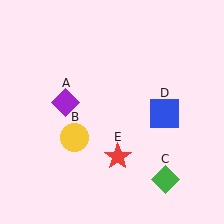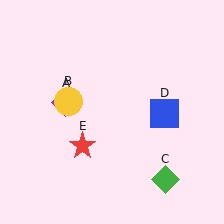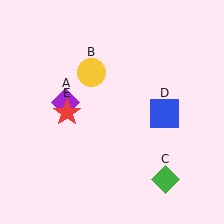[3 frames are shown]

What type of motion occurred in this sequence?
The yellow circle (object B), red star (object E) rotated clockwise around the center of the scene.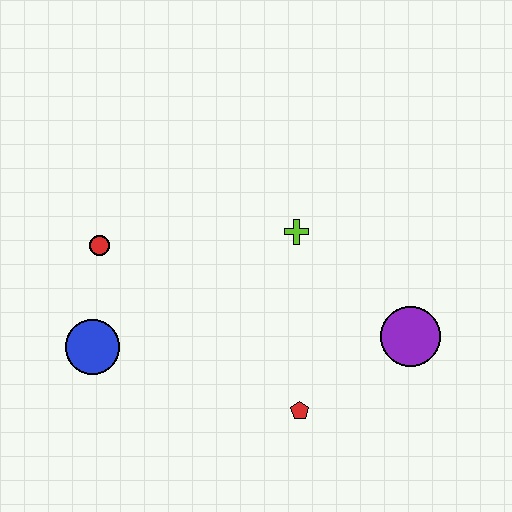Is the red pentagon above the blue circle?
No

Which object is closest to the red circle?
The blue circle is closest to the red circle.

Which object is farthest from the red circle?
The purple circle is farthest from the red circle.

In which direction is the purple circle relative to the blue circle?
The purple circle is to the right of the blue circle.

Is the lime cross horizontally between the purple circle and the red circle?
Yes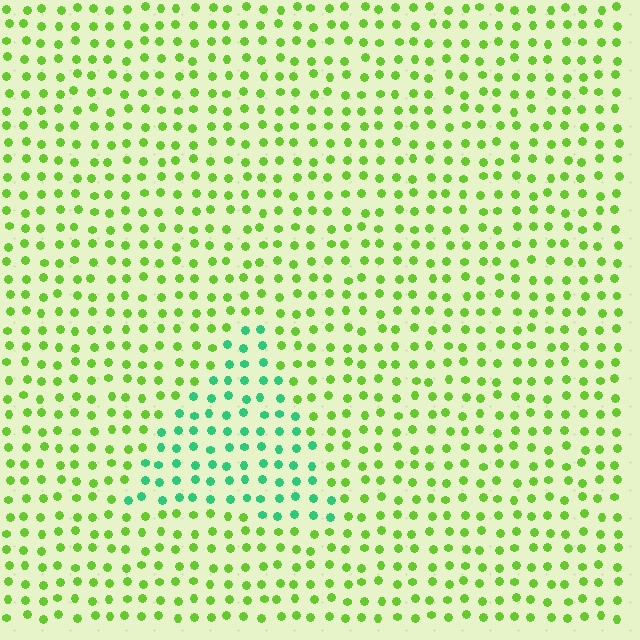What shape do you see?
I see a triangle.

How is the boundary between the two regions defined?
The boundary is defined purely by a slight shift in hue (about 51 degrees). Spacing, size, and orientation are identical on both sides.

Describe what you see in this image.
The image is filled with small lime elements in a uniform arrangement. A triangle-shaped region is visible where the elements are tinted to a slightly different hue, forming a subtle color boundary.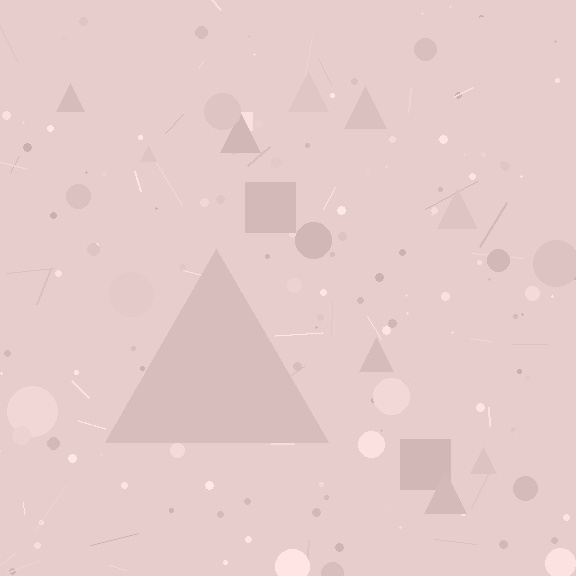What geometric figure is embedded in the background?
A triangle is embedded in the background.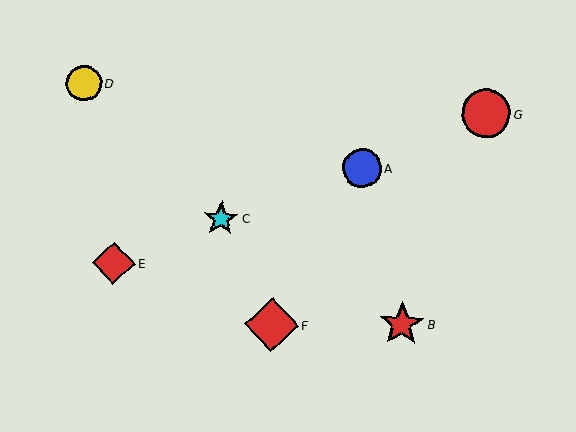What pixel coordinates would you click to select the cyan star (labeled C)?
Click at (221, 219) to select the cyan star C.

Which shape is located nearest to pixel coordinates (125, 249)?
The red diamond (labeled E) at (114, 263) is nearest to that location.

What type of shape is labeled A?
Shape A is a blue circle.